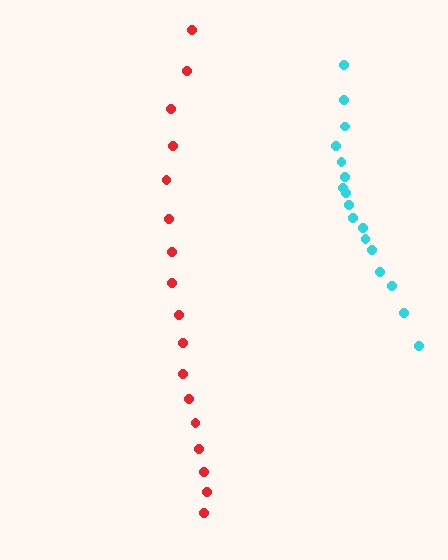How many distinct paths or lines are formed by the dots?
There are 2 distinct paths.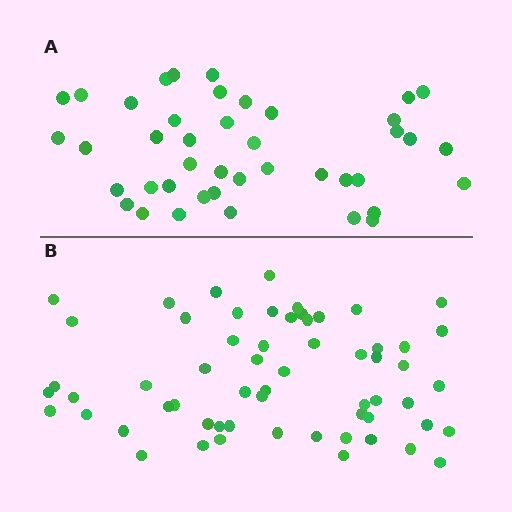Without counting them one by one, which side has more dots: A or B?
Region B (the bottom region) has more dots.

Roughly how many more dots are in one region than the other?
Region B has approximately 20 more dots than region A.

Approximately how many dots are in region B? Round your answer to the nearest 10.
About 60 dots.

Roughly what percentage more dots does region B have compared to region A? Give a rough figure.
About 45% more.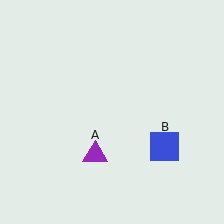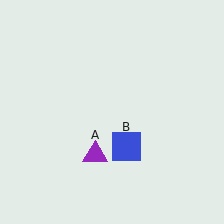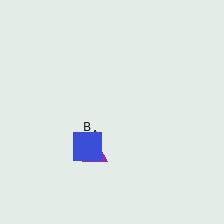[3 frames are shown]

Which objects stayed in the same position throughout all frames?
Purple triangle (object A) remained stationary.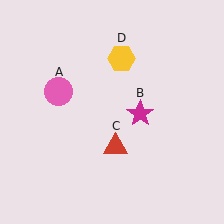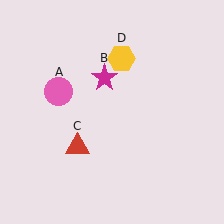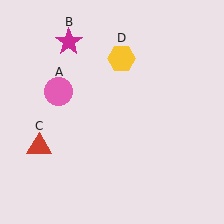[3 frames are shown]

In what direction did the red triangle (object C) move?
The red triangle (object C) moved left.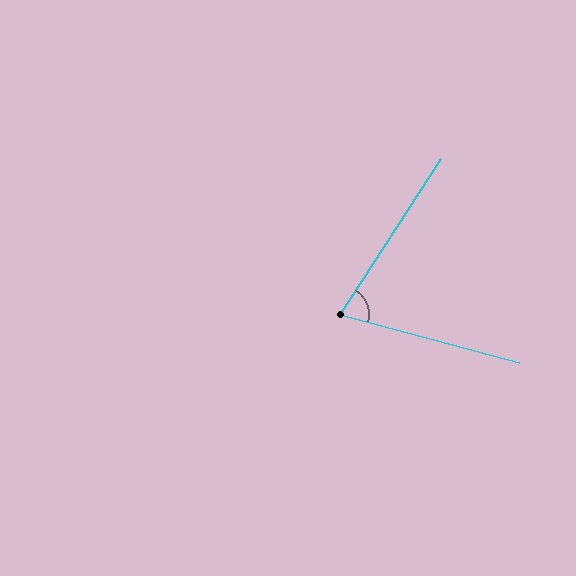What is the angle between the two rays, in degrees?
Approximately 72 degrees.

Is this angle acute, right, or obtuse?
It is acute.